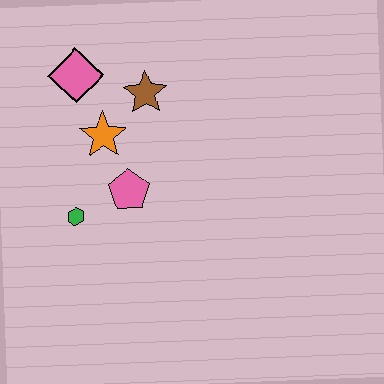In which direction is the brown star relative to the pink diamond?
The brown star is to the right of the pink diamond.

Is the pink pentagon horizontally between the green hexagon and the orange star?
No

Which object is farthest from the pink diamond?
The green hexagon is farthest from the pink diamond.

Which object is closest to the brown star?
The orange star is closest to the brown star.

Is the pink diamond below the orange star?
No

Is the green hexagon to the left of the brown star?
Yes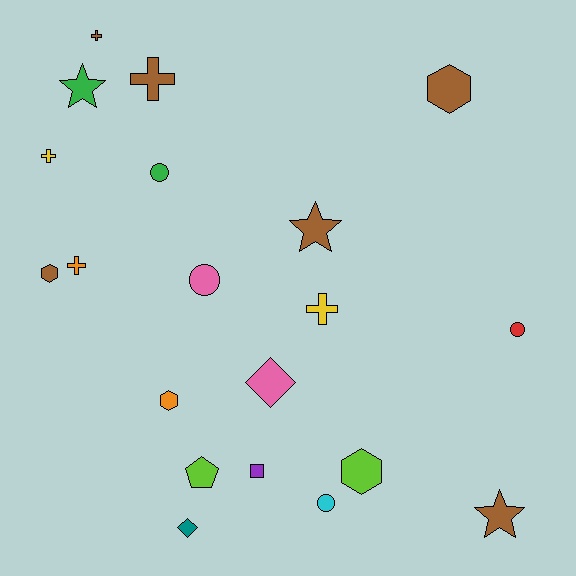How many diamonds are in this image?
There are 2 diamonds.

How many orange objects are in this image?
There are 2 orange objects.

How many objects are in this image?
There are 20 objects.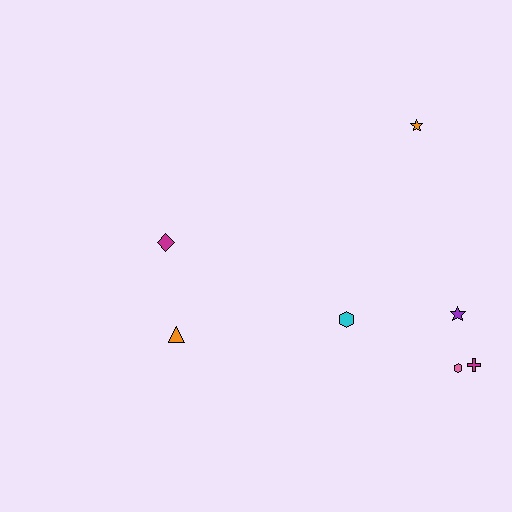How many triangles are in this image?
There is 1 triangle.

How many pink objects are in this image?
There is 1 pink object.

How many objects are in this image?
There are 7 objects.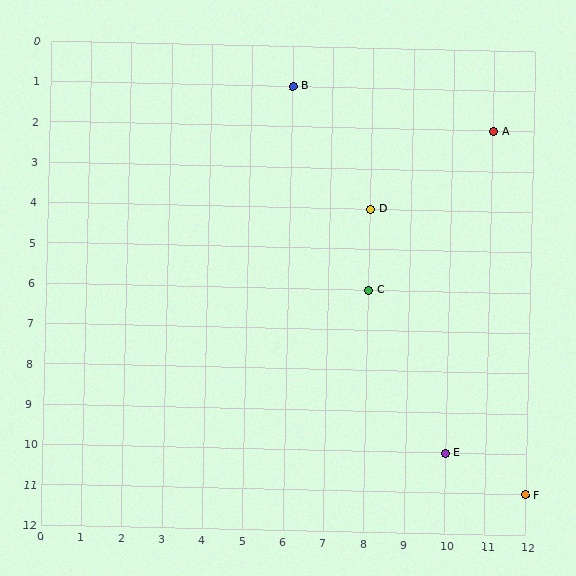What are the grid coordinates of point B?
Point B is at grid coordinates (6, 1).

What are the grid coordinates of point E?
Point E is at grid coordinates (10, 10).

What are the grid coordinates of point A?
Point A is at grid coordinates (11, 2).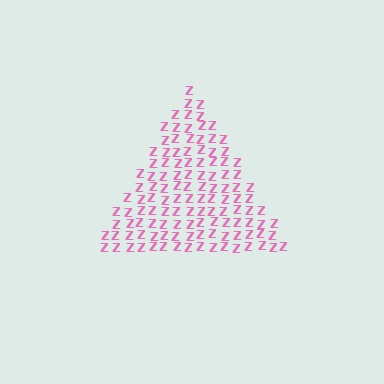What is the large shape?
The large shape is a triangle.